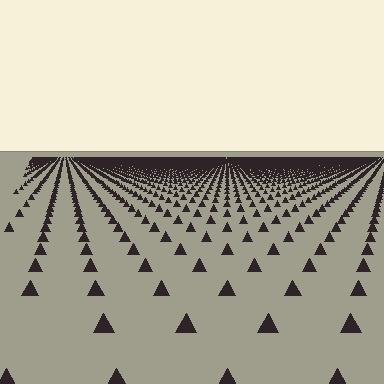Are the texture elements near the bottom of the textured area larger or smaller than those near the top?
Larger. Near the bottom, elements are closer to the viewer and appear at a bigger on-screen size.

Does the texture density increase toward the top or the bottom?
Density increases toward the top.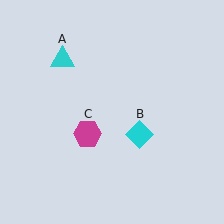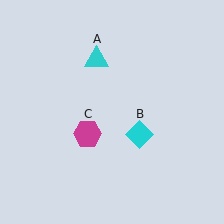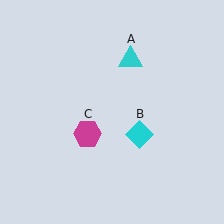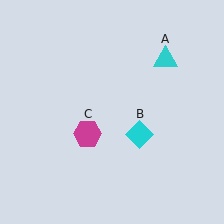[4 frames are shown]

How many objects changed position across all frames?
1 object changed position: cyan triangle (object A).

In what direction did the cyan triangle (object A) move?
The cyan triangle (object A) moved right.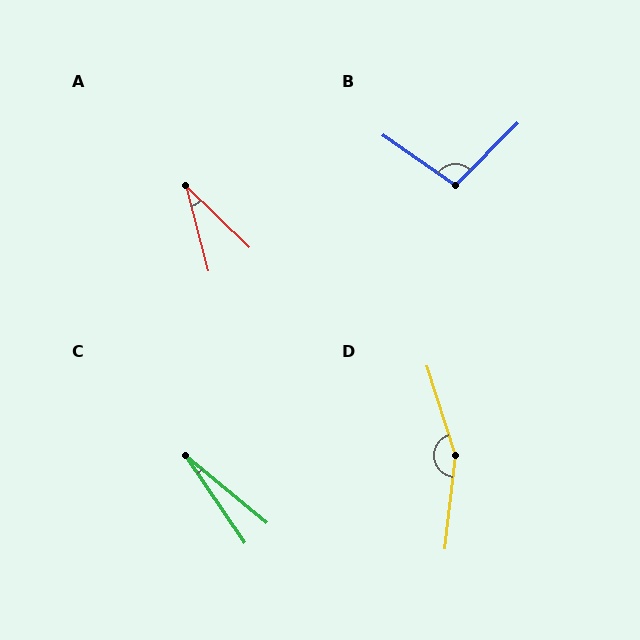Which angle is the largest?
D, at approximately 156 degrees.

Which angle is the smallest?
C, at approximately 16 degrees.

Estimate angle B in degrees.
Approximately 100 degrees.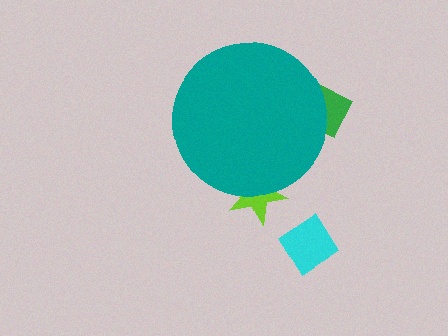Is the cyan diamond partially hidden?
No, the cyan diamond is fully visible.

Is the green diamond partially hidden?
Yes, the green diamond is partially hidden behind the teal circle.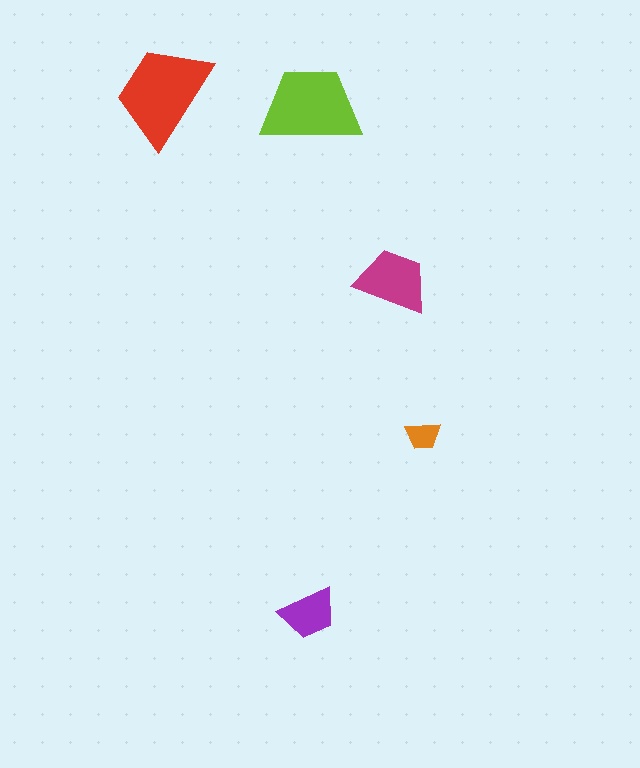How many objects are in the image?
There are 5 objects in the image.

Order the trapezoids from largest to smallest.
the red one, the lime one, the magenta one, the purple one, the orange one.